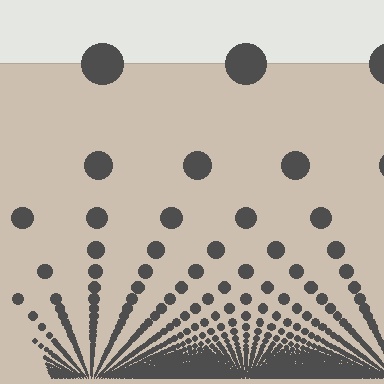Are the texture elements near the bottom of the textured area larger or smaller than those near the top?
Smaller. The gradient is inverted — elements near the bottom are smaller and denser.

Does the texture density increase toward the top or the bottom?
Density increases toward the bottom.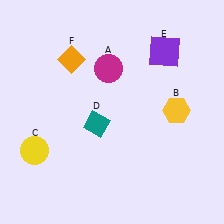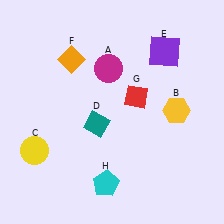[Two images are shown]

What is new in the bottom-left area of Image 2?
A cyan pentagon (H) was added in the bottom-left area of Image 2.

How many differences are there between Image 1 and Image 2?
There are 2 differences between the two images.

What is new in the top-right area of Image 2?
A red diamond (G) was added in the top-right area of Image 2.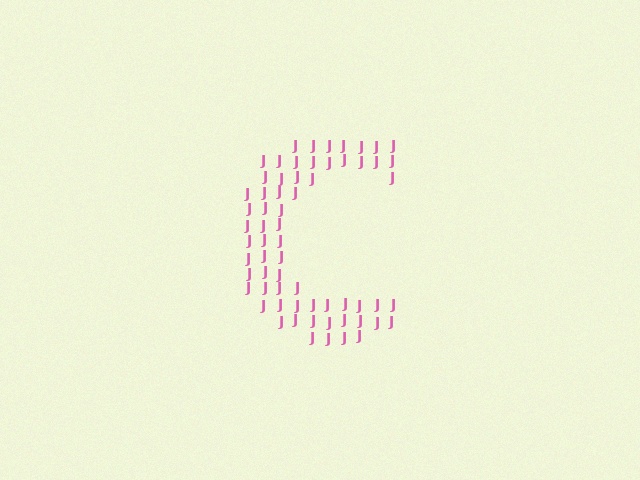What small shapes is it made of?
It is made of small letter J's.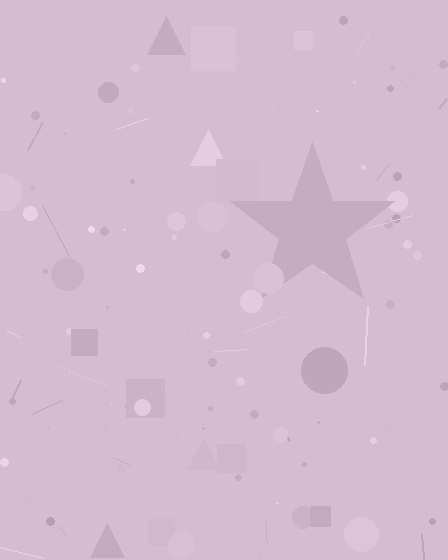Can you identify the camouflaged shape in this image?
The camouflaged shape is a star.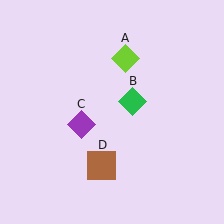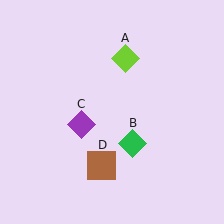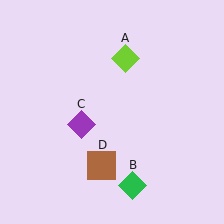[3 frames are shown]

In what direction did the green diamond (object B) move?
The green diamond (object B) moved down.